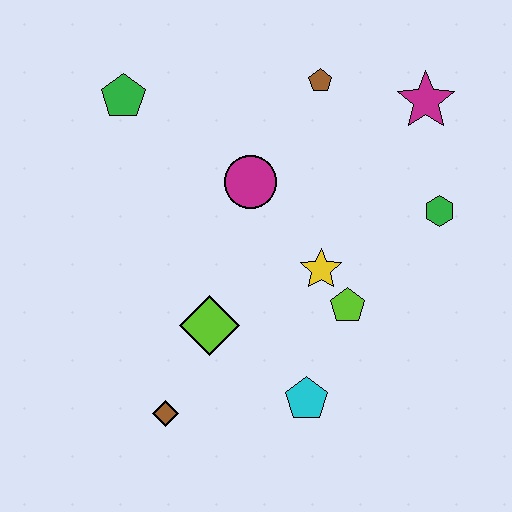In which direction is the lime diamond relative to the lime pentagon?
The lime diamond is to the left of the lime pentagon.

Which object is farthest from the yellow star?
The green pentagon is farthest from the yellow star.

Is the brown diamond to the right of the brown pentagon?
No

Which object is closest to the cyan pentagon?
The lime pentagon is closest to the cyan pentagon.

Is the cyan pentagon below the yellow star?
Yes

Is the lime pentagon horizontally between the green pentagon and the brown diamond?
No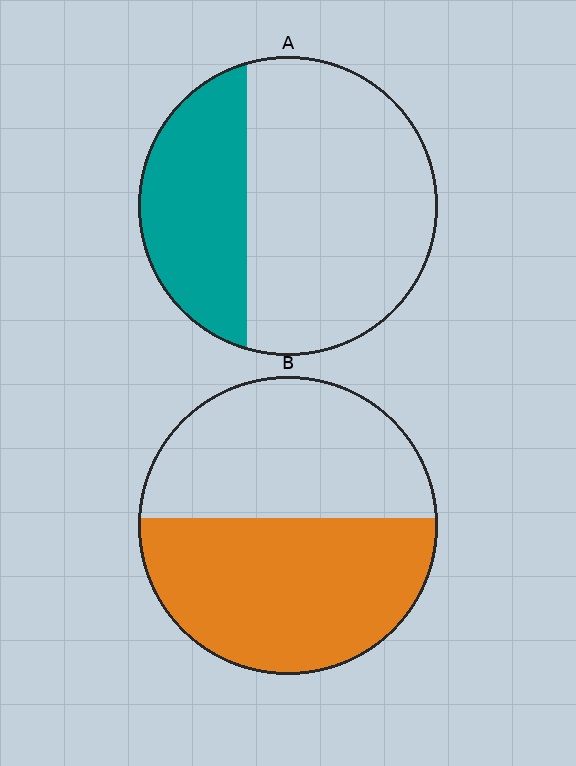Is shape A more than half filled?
No.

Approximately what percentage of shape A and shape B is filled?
A is approximately 35% and B is approximately 55%.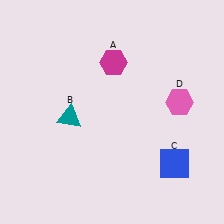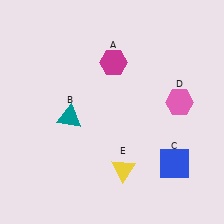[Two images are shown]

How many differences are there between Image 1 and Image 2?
There is 1 difference between the two images.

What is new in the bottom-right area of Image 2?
A yellow triangle (E) was added in the bottom-right area of Image 2.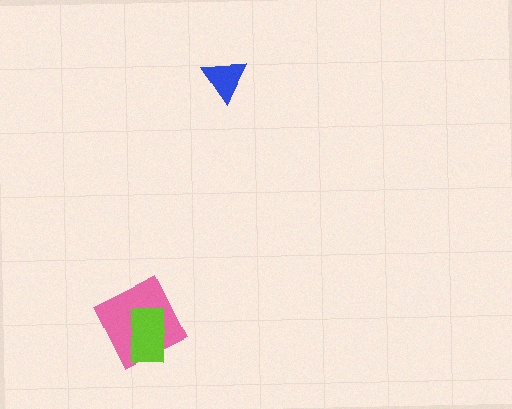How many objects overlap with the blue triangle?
0 objects overlap with the blue triangle.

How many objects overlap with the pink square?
1 object overlaps with the pink square.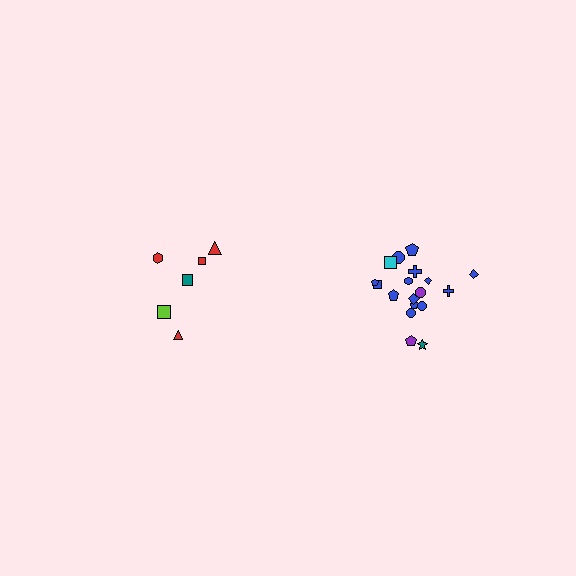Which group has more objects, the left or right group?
The right group.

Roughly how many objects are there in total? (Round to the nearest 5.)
Roughly 25 objects in total.